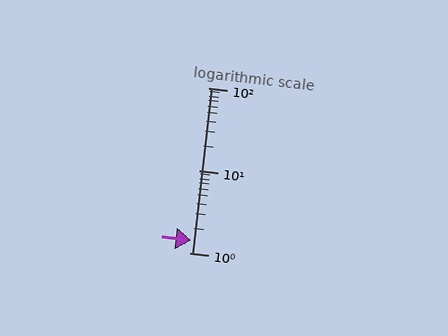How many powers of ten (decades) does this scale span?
The scale spans 2 decades, from 1 to 100.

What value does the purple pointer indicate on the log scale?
The pointer indicates approximately 1.4.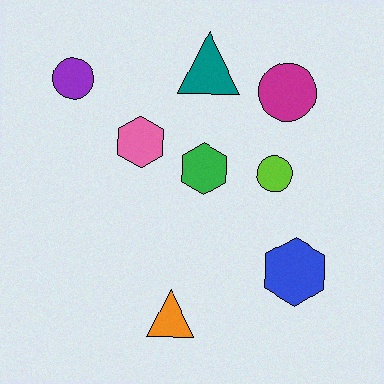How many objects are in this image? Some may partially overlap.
There are 8 objects.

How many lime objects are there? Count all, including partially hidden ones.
There is 1 lime object.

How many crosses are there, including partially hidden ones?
There are no crosses.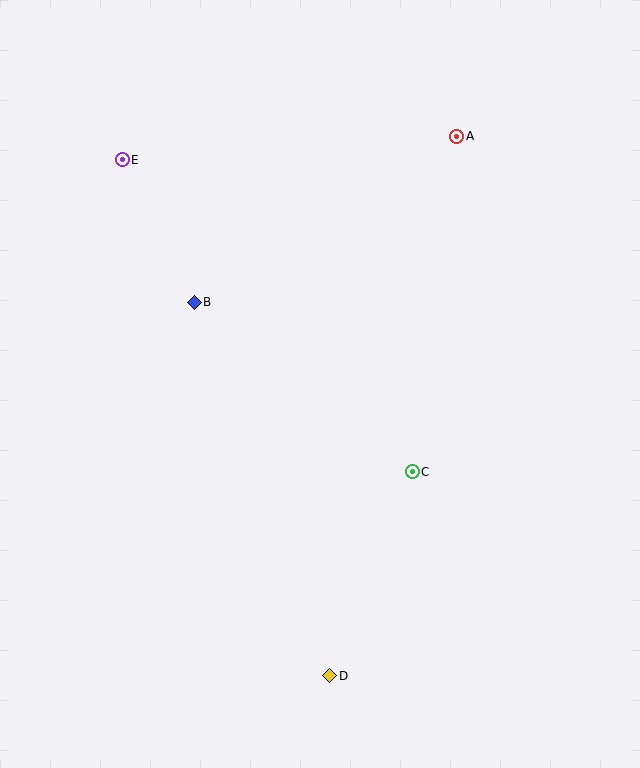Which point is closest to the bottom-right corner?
Point D is closest to the bottom-right corner.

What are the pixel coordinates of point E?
Point E is at (122, 160).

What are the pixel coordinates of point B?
Point B is at (194, 302).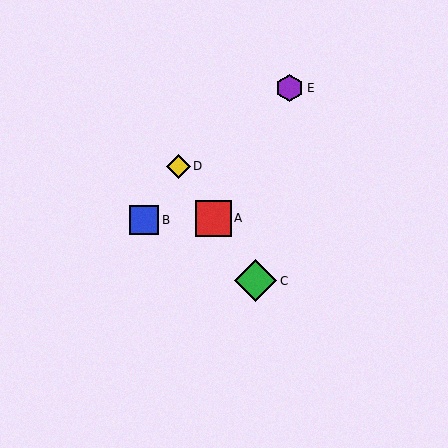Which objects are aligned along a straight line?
Objects A, C, D are aligned along a straight line.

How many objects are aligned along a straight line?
3 objects (A, C, D) are aligned along a straight line.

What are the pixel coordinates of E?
Object E is at (290, 88).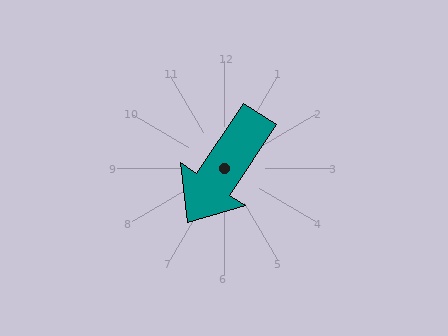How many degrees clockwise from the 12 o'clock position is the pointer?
Approximately 214 degrees.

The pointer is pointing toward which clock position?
Roughly 7 o'clock.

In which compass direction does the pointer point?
Southwest.